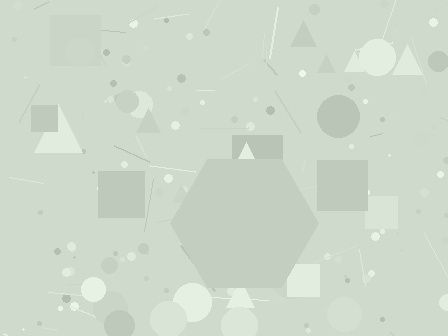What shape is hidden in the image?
A hexagon is hidden in the image.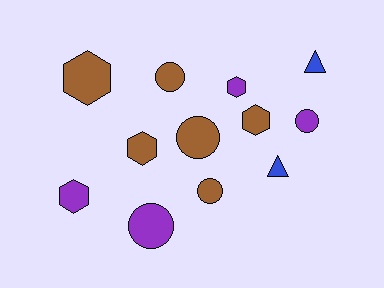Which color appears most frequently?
Brown, with 6 objects.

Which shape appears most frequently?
Hexagon, with 5 objects.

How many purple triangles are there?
There are no purple triangles.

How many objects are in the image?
There are 12 objects.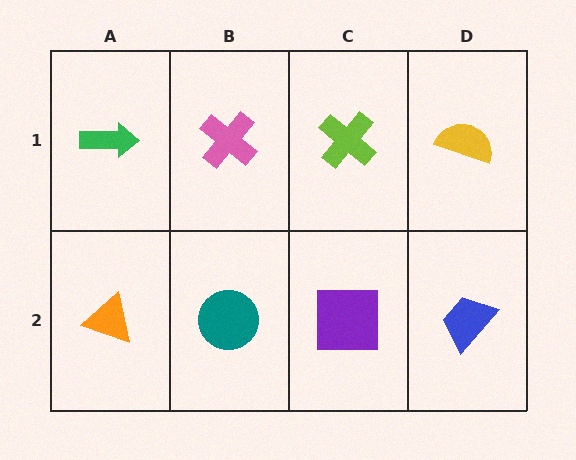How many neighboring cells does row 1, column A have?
2.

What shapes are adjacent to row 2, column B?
A pink cross (row 1, column B), an orange triangle (row 2, column A), a purple square (row 2, column C).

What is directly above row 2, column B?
A pink cross.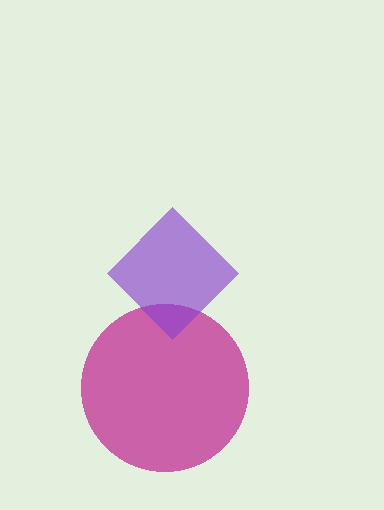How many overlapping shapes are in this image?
There are 2 overlapping shapes in the image.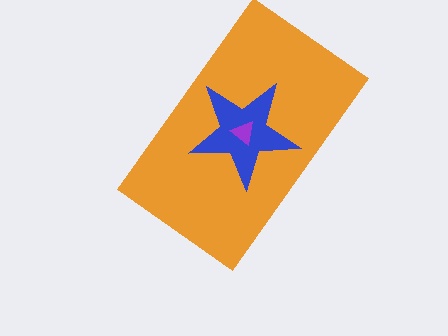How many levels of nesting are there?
3.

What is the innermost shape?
The purple triangle.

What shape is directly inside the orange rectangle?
The blue star.